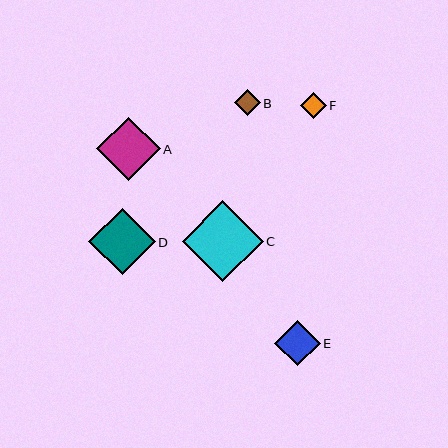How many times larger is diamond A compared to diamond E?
Diamond A is approximately 1.4 times the size of diamond E.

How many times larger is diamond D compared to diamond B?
Diamond D is approximately 2.6 times the size of diamond B.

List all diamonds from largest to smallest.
From largest to smallest: C, D, A, E, B, F.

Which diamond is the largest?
Diamond C is the largest with a size of approximately 80 pixels.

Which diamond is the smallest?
Diamond F is the smallest with a size of approximately 26 pixels.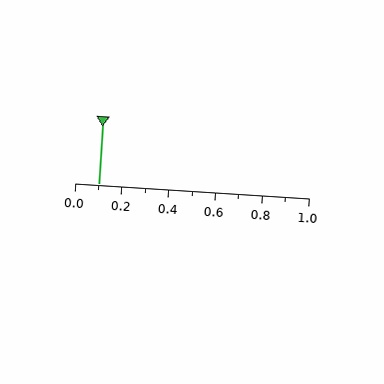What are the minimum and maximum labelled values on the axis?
The axis runs from 0.0 to 1.0.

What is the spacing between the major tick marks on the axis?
The major ticks are spaced 0.2 apart.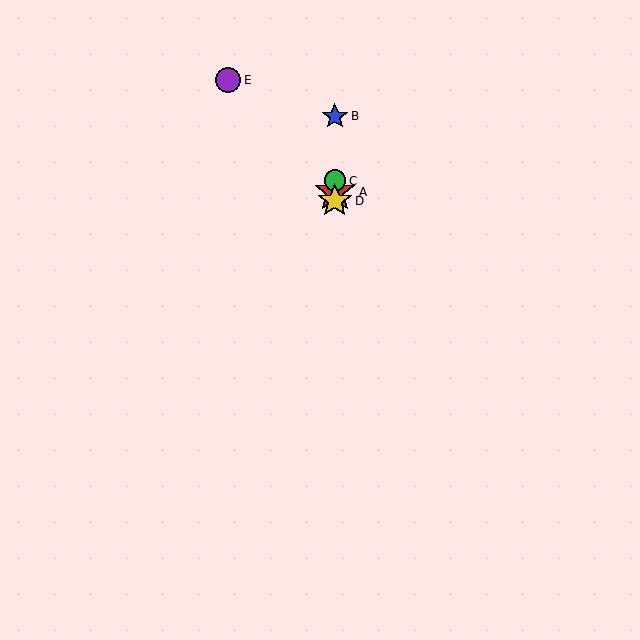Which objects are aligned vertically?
Objects A, B, C, D are aligned vertically.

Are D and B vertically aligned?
Yes, both are at x≈335.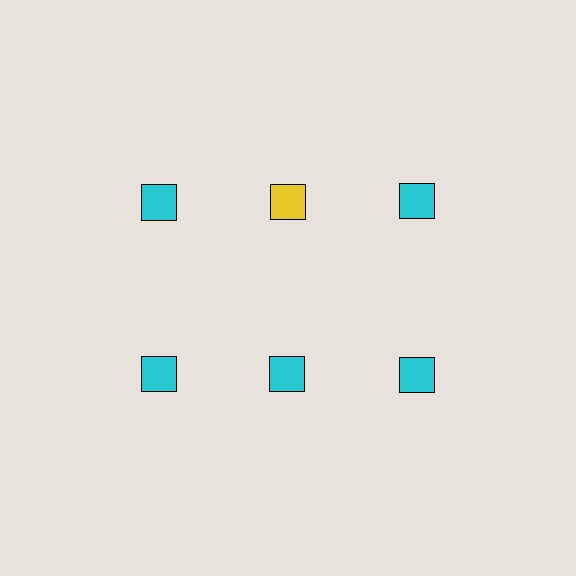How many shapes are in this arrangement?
There are 6 shapes arranged in a grid pattern.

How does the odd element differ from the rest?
It has a different color: yellow instead of cyan.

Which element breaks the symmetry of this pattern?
The yellow square in the top row, second from left column breaks the symmetry. All other shapes are cyan squares.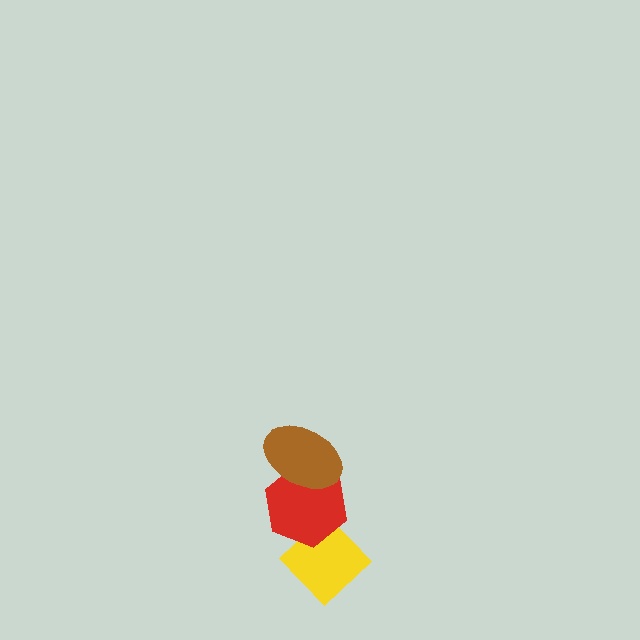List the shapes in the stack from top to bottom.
From top to bottom: the brown ellipse, the red hexagon, the yellow diamond.